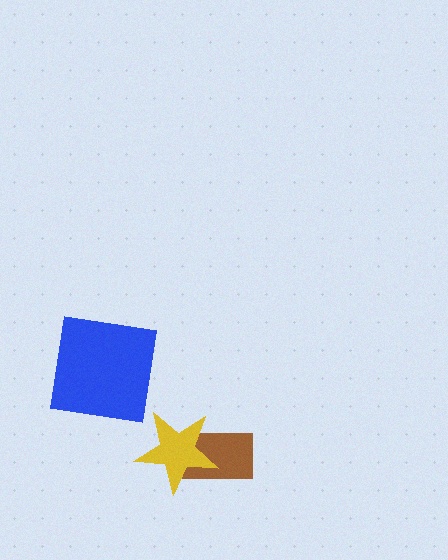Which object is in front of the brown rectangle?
The yellow star is in front of the brown rectangle.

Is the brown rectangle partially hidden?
Yes, it is partially covered by another shape.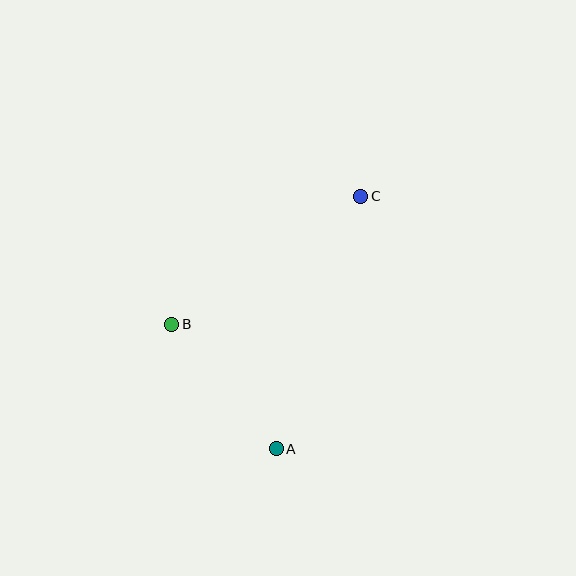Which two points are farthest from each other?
Points A and C are farthest from each other.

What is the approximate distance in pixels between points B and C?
The distance between B and C is approximately 228 pixels.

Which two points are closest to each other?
Points A and B are closest to each other.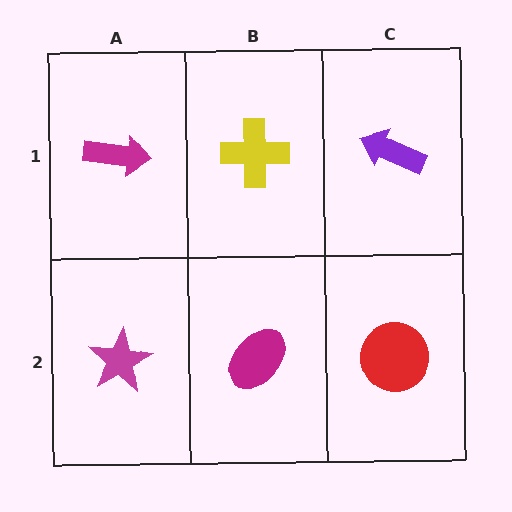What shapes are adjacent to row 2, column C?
A purple arrow (row 1, column C), a magenta ellipse (row 2, column B).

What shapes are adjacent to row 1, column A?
A magenta star (row 2, column A), a yellow cross (row 1, column B).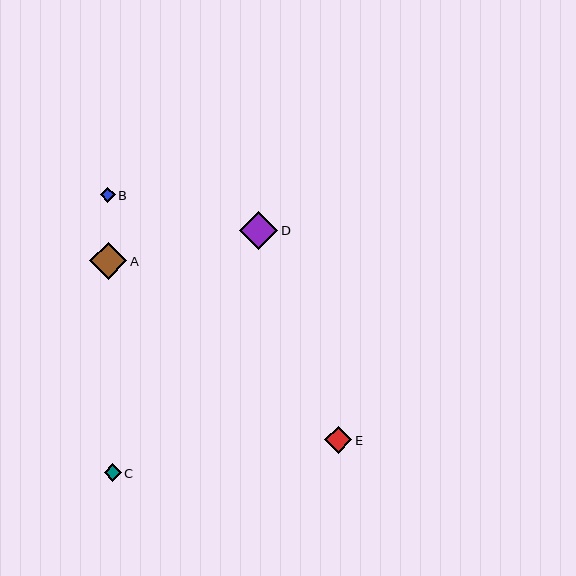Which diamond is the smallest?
Diamond B is the smallest with a size of approximately 15 pixels.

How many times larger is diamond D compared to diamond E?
Diamond D is approximately 1.4 times the size of diamond E.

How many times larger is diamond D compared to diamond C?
Diamond D is approximately 2.2 times the size of diamond C.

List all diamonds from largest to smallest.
From largest to smallest: D, A, E, C, B.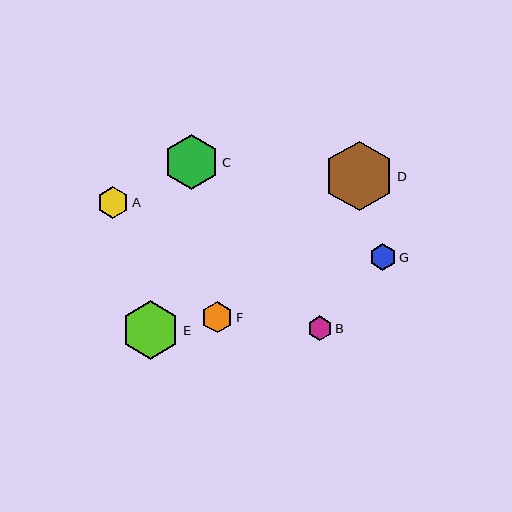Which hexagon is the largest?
Hexagon D is the largest with a size of approximately 70 pixels.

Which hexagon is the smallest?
Hexagon B is the smallest with a size of approximately 25 pixels.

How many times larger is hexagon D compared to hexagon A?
Hexagon D is approximately 2.2 times the size of hexagon A.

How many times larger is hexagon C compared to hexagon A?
Hexagon C is approximately 1.8 times the size of hexagon A.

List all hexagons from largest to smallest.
From largest to smallest: D, E, C, A, F, G, B.